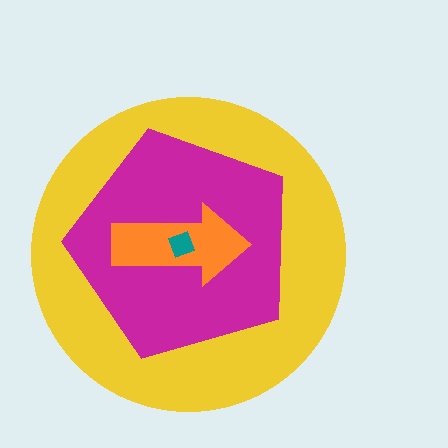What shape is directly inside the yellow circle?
The magenta pentagon.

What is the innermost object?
The teal diamond.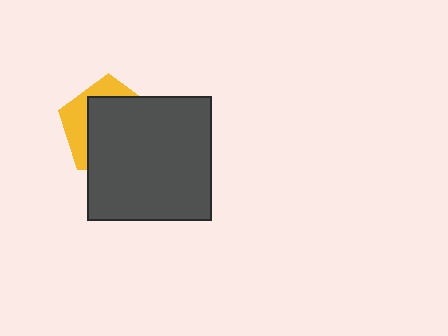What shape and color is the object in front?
The object in front is a dark gray square.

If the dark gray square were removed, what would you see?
You would see the complete yellow pentagon.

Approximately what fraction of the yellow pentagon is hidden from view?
Roughly 68% of the yellow pentagon is hidden behind the dark gray square.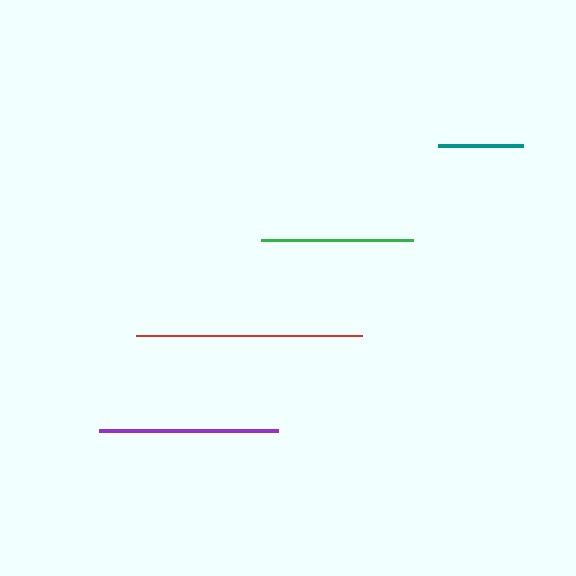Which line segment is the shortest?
The teal line is the shortest at approximately 85 pixels.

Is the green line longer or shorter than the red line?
The red line is longer than the green line.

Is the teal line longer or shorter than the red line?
The red line is longer than the teal line.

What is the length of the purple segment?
The purple segment is approximately 179 pixels long.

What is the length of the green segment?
The green segment is approximately 151 pixels long.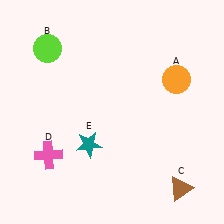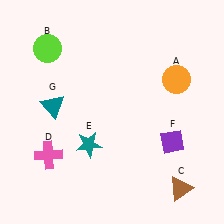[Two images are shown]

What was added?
A purple diamond (F), a teal triangle (G) were added in Image 2.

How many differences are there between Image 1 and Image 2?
There are 2 differences between the two images.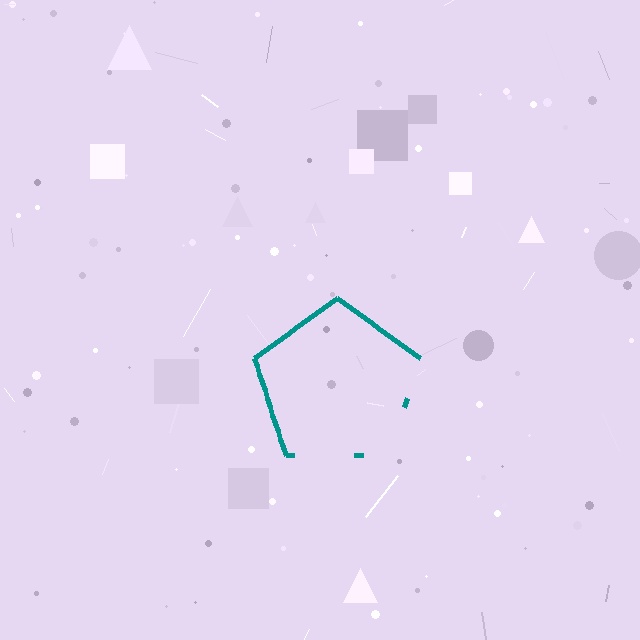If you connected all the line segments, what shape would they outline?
They would outline a pentagon.